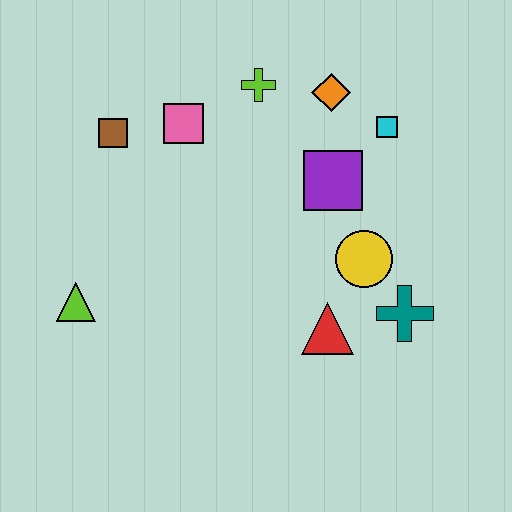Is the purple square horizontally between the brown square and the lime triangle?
No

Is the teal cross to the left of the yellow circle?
No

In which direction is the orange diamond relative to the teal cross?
The orange diamond is above the teal cross.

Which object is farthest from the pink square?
The teal cross is farthest from the pink square.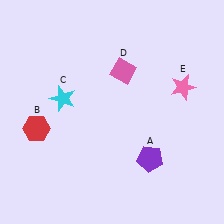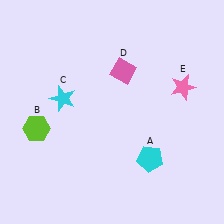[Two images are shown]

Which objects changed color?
A changed from purple to cyan. B changed from red to lime.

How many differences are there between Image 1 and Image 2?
There are 2 differences between the two images.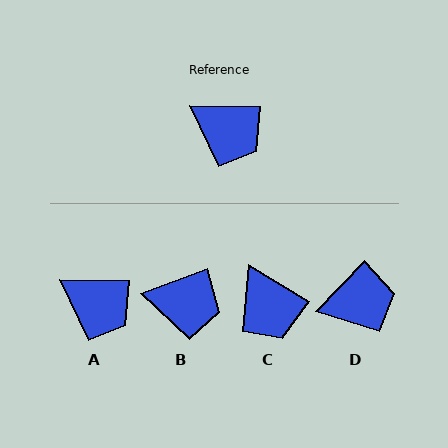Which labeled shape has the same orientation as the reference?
A.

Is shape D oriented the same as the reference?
No, it is off by about 47 degrees.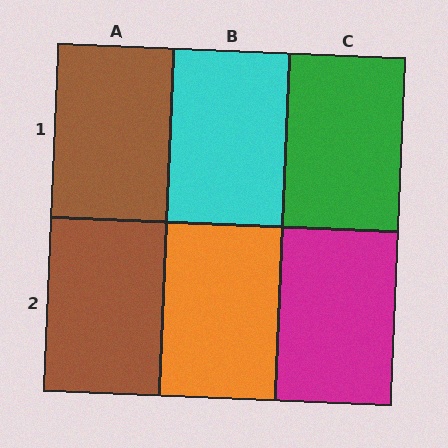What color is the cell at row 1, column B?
Cyan.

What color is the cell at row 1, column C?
Green.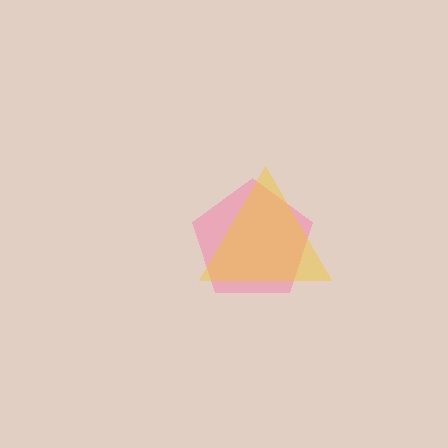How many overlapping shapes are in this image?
There are 2 overlapping shapes in the image.